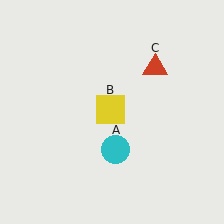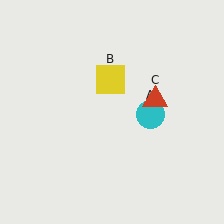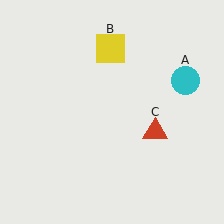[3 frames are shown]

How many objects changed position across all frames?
3 objects changed position: cyan circle (object A), yellow square (object B), red triangle (object C).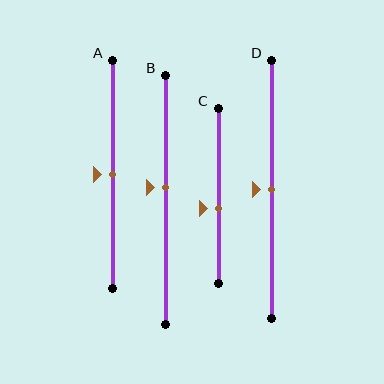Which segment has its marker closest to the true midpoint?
Segment A has its marker closest to the true midpoint.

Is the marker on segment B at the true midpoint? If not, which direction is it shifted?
No, the marker on segment B is shifted upward by about 5% of the segment length.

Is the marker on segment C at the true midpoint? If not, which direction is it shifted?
No, the marker on segment C is shifted downward by about 7% of the segment length.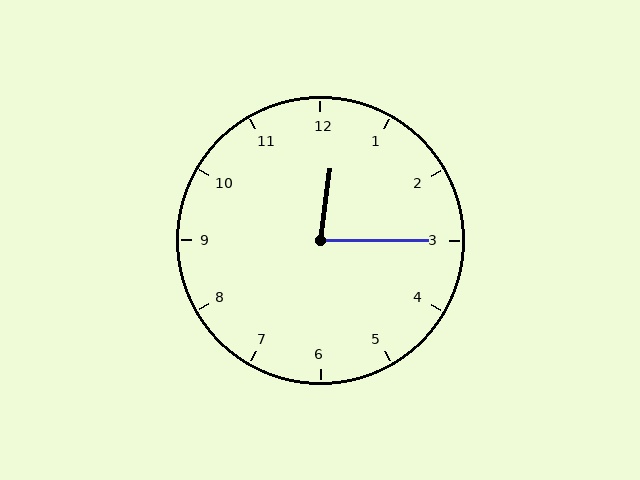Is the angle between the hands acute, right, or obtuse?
It is acute.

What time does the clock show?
12:15.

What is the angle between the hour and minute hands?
Approximately 82 degrees.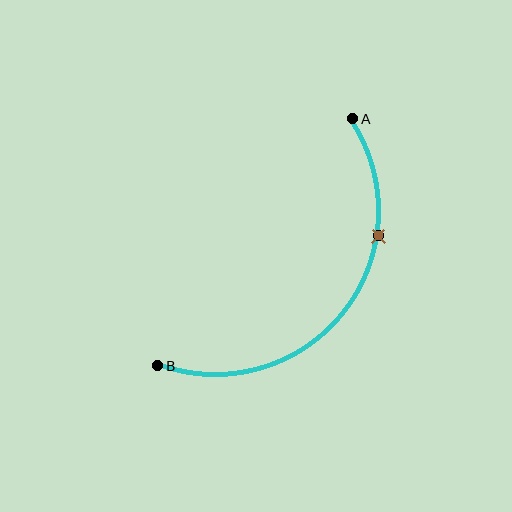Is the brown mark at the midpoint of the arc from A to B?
No. The brown mark lies on the arc but is closer to endpoint A. The arc midpoint would be at the point on the curve equidistant along the arc from both A and B.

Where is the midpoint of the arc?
The arc midpoint is the point on the curve farthest from the straight line joining A and B. It sits below and to the right of that line.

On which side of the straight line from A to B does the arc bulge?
The arc bulges below and to the right of the straight line connecting A and B.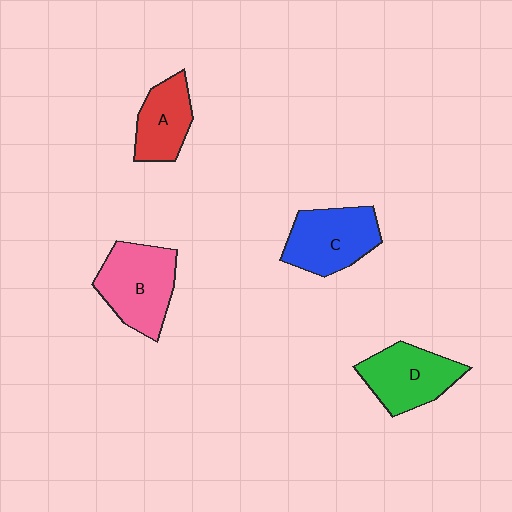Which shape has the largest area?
Shape B (pink).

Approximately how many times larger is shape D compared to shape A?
Approximately 1.3 times.